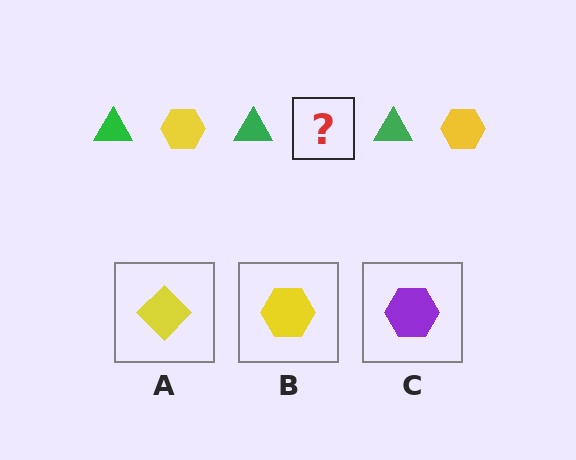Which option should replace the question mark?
Option B.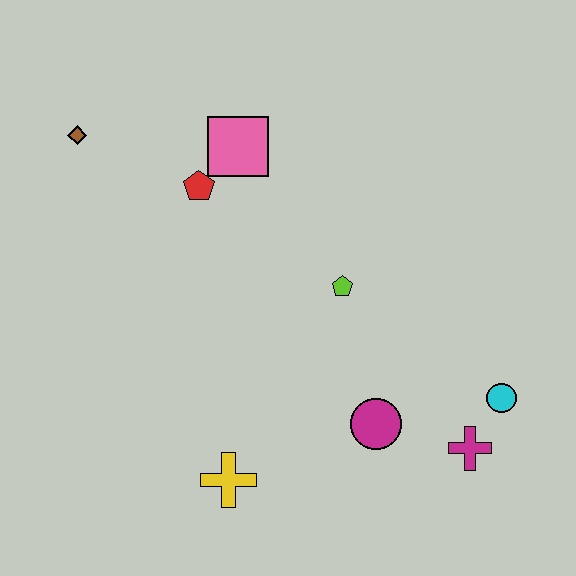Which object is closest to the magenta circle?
The magenta cross is closest to the magenta circle.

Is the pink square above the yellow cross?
Yes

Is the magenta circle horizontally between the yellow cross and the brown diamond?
No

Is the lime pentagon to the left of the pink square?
No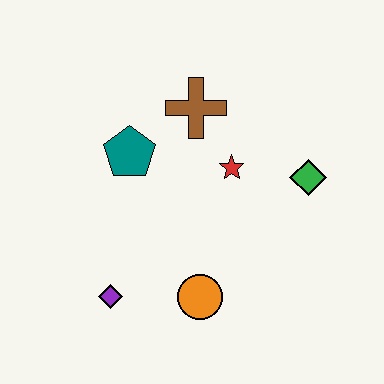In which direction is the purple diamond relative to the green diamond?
The purple diamond is to the left of the green diamond.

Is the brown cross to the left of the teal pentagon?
No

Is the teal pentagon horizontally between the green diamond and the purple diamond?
Yes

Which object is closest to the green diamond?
The red star is closest to the green diamond.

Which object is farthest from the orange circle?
The brown cross is farthest from the orange circle.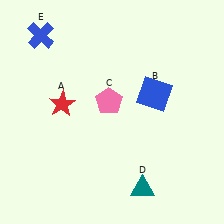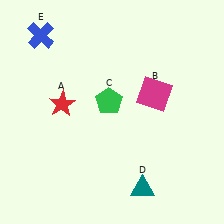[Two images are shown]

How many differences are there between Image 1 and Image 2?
There are 2 differences between the two images.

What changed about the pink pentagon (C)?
In Image 1, C is pink. In Image 2, it changed to green.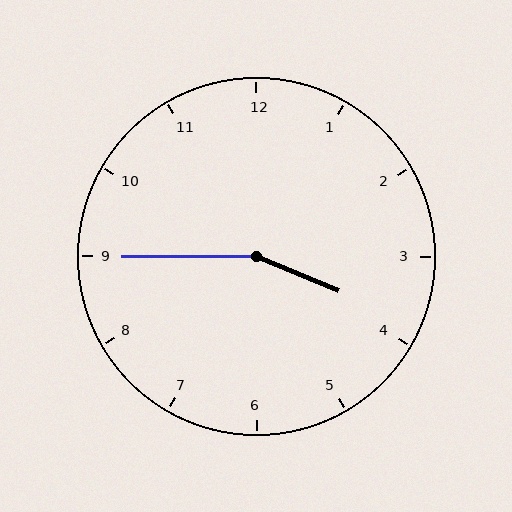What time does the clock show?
3:45.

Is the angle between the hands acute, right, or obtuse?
It is obtuse.